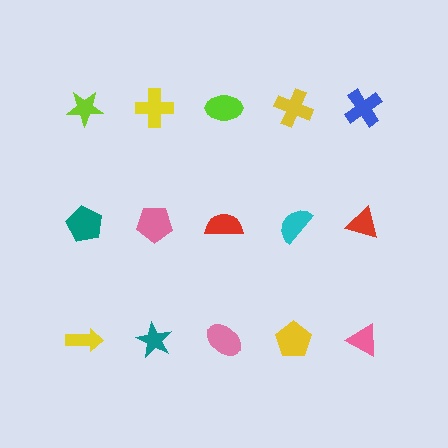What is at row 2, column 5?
A red triangle.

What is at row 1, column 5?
A blue cross.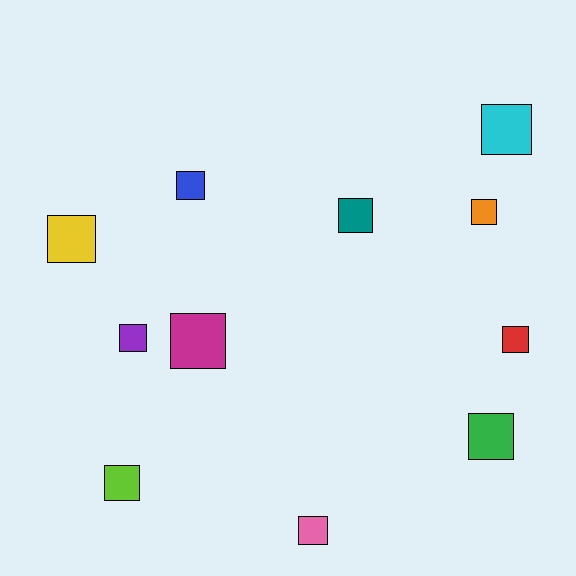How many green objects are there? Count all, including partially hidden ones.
There is 1 green object.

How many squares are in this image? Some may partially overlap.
There are 11 squares.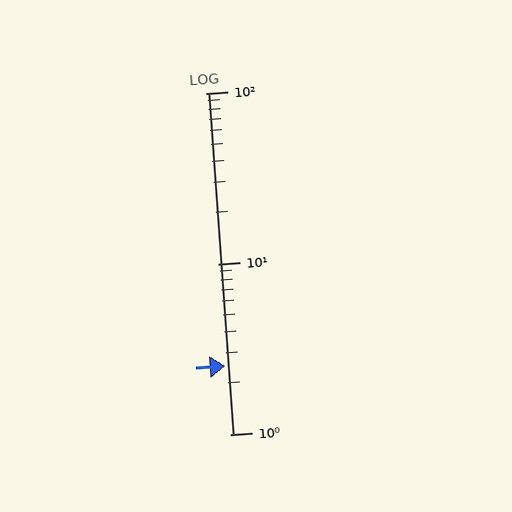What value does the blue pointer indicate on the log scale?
The pointer indicates approximately 2.5.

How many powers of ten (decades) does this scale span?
The scale spans 2 decades, from 1 to 100.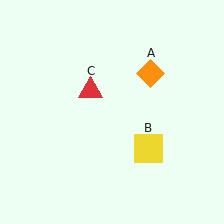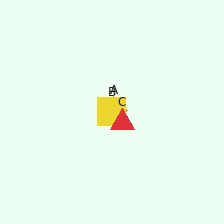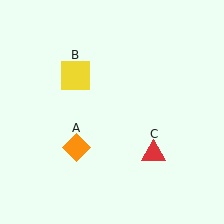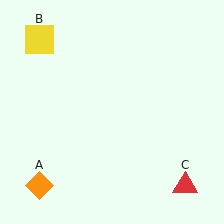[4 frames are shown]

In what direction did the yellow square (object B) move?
The yellow square (object B) moved up and to the left.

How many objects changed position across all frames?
3 objects changed position: orange diamond (object A), yellow square (object B), red triangle (object C).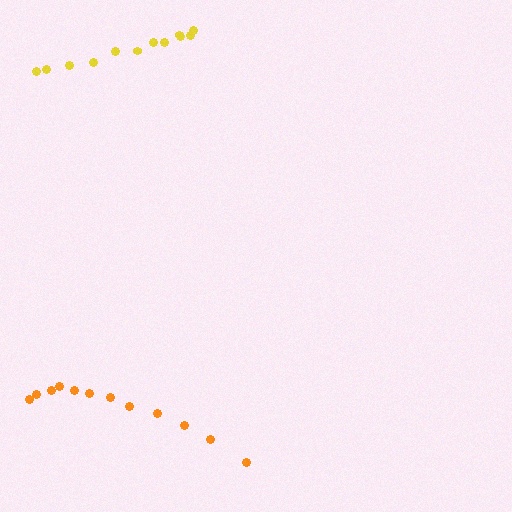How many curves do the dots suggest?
There are 2 distinct paths.